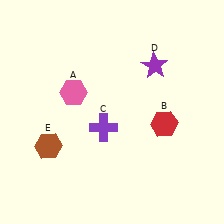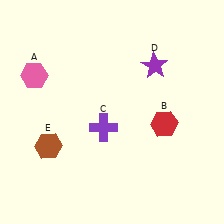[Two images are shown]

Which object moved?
The pink hexagon (A) moved left.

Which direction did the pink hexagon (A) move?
The pink hexagon (A) moved left.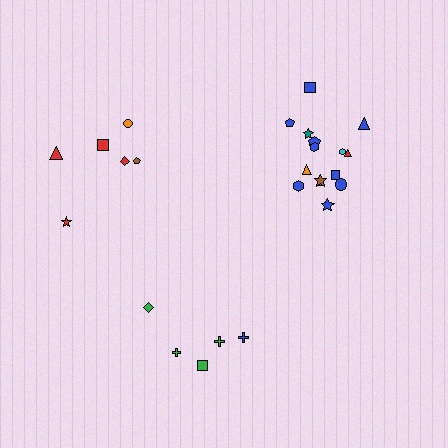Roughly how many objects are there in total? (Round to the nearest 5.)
Roughly 25 objects in total.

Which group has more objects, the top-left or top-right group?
The top-right group.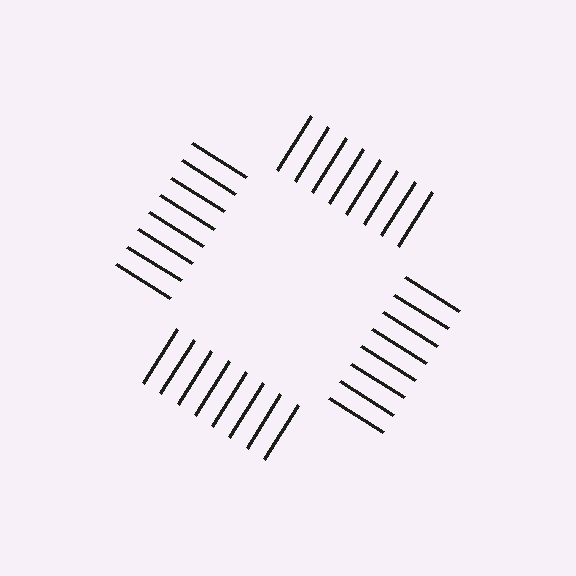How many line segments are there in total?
32 — 8 along each of the 4 edges.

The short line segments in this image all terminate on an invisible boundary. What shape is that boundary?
An illusory square — the line segments terminate on its edges but no continuous stroke is drawn.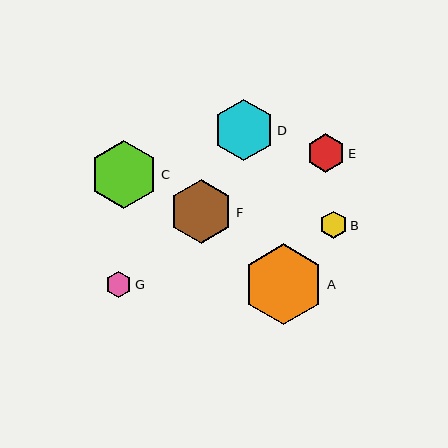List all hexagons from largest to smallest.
From largest to smallest: A, C, F, D, E, B, G.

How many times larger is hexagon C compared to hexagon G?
Hexagon C is approximately 2.6 times the size of hexagon G.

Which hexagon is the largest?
Hexagon A is the largest with a size of approximately 81 pixels.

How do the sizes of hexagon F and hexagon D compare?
Hexagon F and hexagon D are approximately the same size.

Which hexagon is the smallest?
Hexagon G is the smallest with a size of approximately 26 pixels.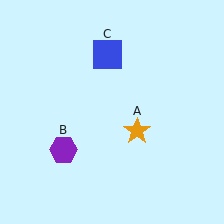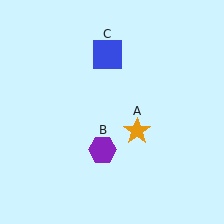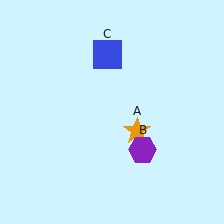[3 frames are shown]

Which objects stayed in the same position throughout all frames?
Orange star (object A) and blue square (object C) remained stationary.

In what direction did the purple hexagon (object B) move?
The purple hexagon (object B) moved right.